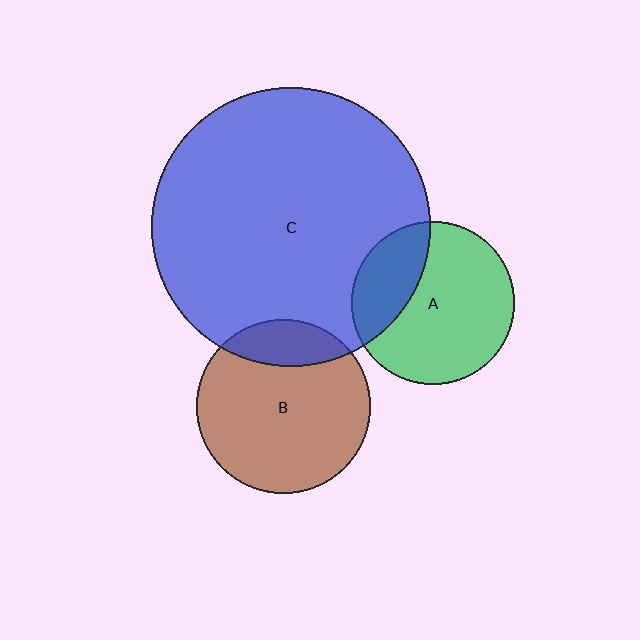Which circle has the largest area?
Circle C (blue).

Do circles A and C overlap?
Yes.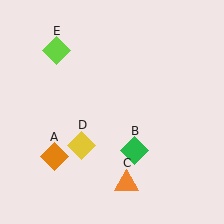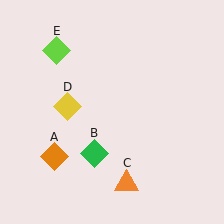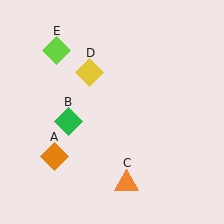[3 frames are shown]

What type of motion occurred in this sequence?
The green diamond (object B), yellow diamond (object D) rotated clockwise around the center of the scene.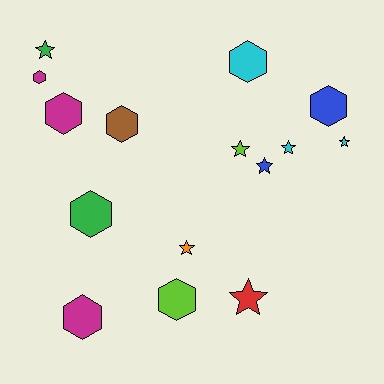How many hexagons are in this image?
There are 8 hexagons.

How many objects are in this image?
There are 15 objects.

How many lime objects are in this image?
There are 2 lime objects.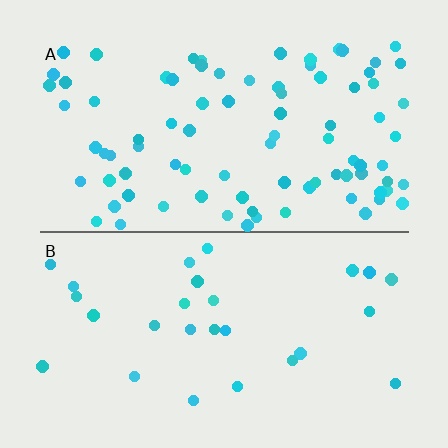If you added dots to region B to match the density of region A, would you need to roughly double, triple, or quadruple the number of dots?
Approximately triple.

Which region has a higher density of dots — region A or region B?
A (the top).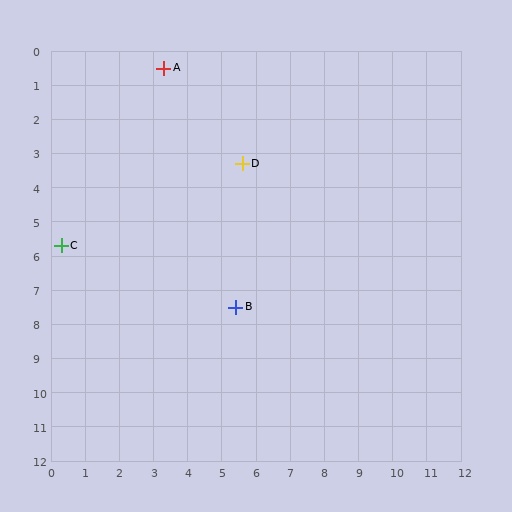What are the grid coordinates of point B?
Point B is at approximately (5.4, 7.5).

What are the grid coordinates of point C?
Point C is at approximately (0.3, 5.7).